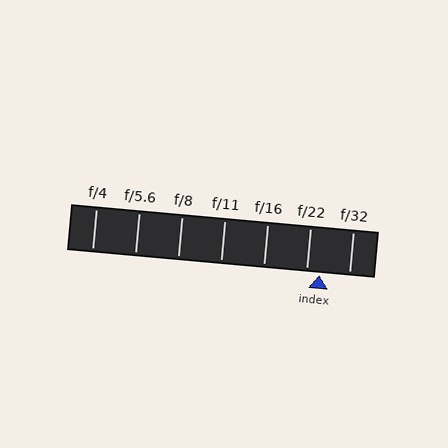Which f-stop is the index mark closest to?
The index mark is closest to f/22.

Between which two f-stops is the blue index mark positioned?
The index mark is between f/22 and f/32.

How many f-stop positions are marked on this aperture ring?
There are 7 f-stop positions marked.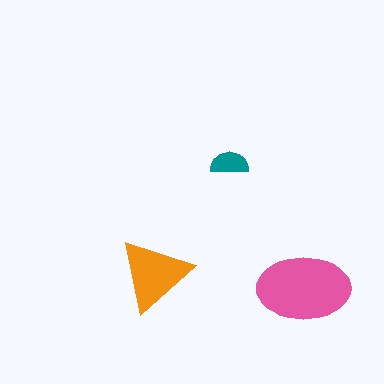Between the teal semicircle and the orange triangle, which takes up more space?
The orange triangle.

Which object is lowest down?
The pink ellipse is bottommost.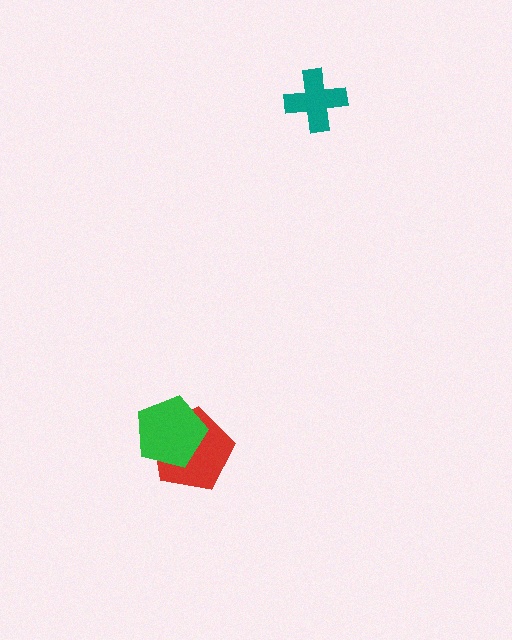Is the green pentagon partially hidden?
No, no other shape covers it.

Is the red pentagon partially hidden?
Yes, it is partially covered by another shape.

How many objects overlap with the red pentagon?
1 object overlaps with the red pentagon.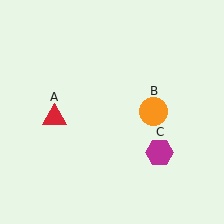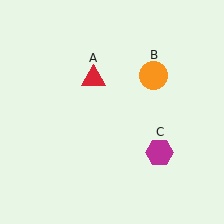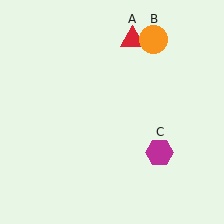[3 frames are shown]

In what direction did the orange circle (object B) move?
The orange circle (object B) moved up.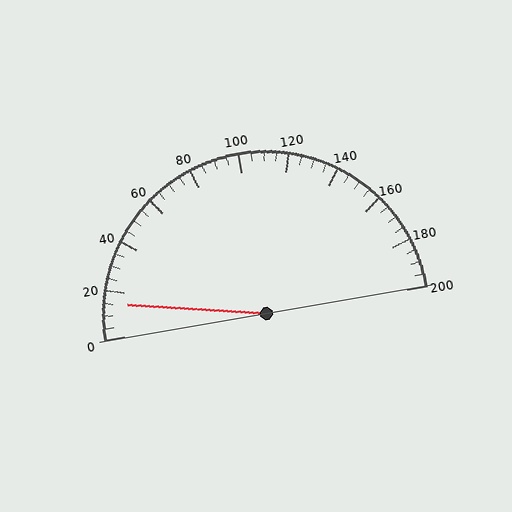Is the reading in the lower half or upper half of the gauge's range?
The reading is in the lower half of the range (0 to 200).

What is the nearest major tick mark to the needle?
The nearest major tick mark is 20.